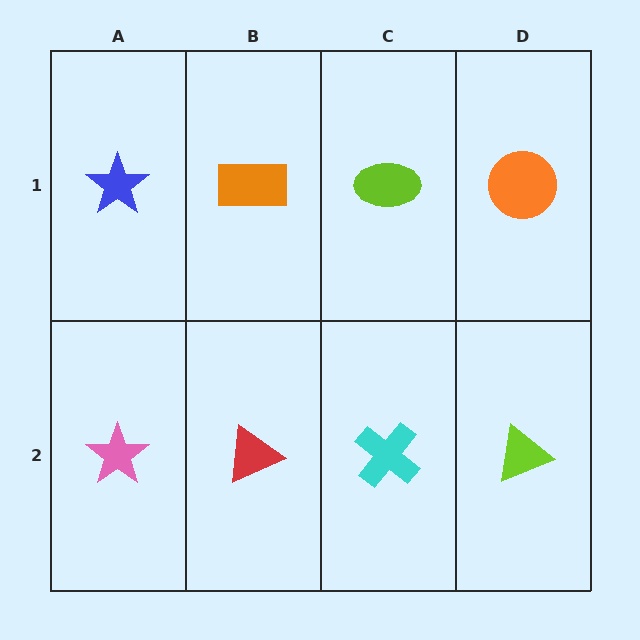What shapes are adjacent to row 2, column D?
An orange circle (row 1, column D), a cyan cross (row 2, column C).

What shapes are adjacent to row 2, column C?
A lime ellipse (row 1, column C), a red triangle (row 2, column B), a lime triangle (row 2, column D).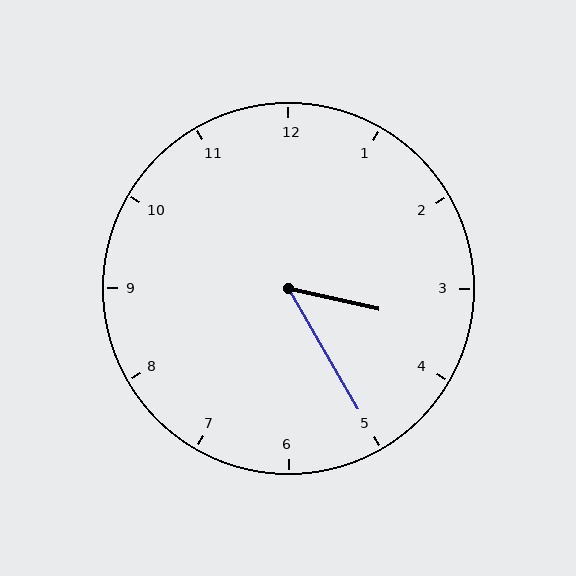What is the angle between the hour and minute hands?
Approximately 48 degrees.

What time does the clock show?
3:25.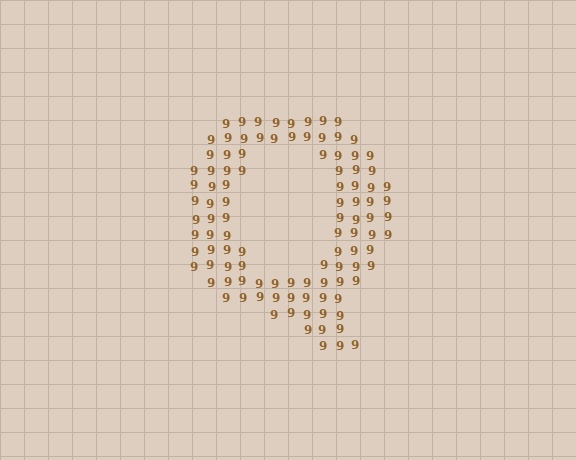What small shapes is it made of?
It is made of small digit 9's.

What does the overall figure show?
The overall figure shows the letter Q.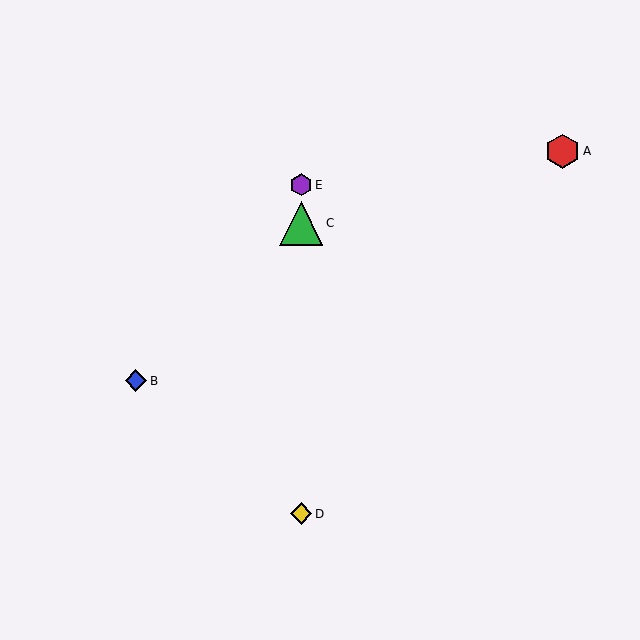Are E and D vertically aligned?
Yes, both are at x≈301.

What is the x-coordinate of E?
Object E is at x≈301.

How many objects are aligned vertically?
3 objects (C, D, E) are aligned vertically.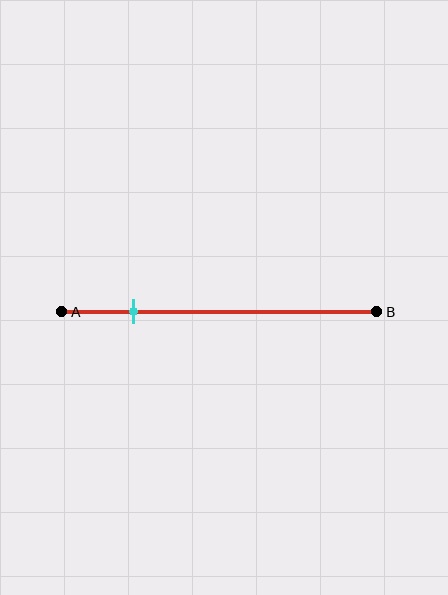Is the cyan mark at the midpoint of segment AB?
No, the mark is at about 25% from A, not at the 50% midpoint.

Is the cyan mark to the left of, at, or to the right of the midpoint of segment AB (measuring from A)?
The cyan mark is to the left of the midpoint of segment AB.